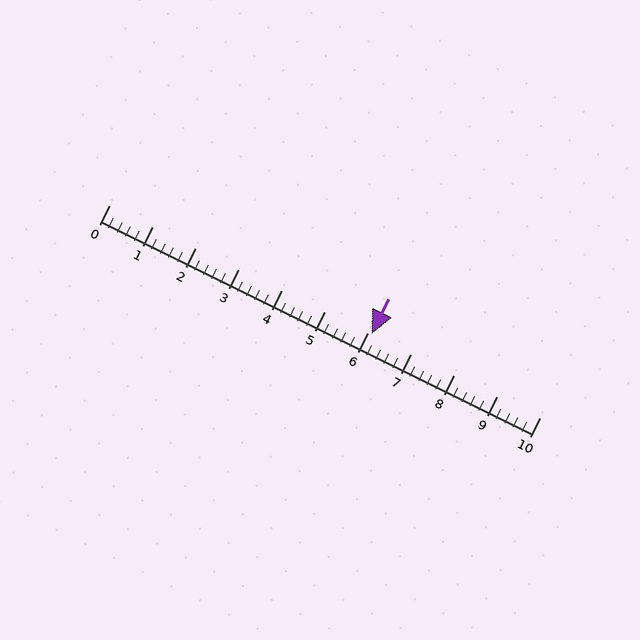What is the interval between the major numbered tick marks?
The major tick marks are spaced 1 units apart.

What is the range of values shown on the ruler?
The ruler shows values from 0 to 10.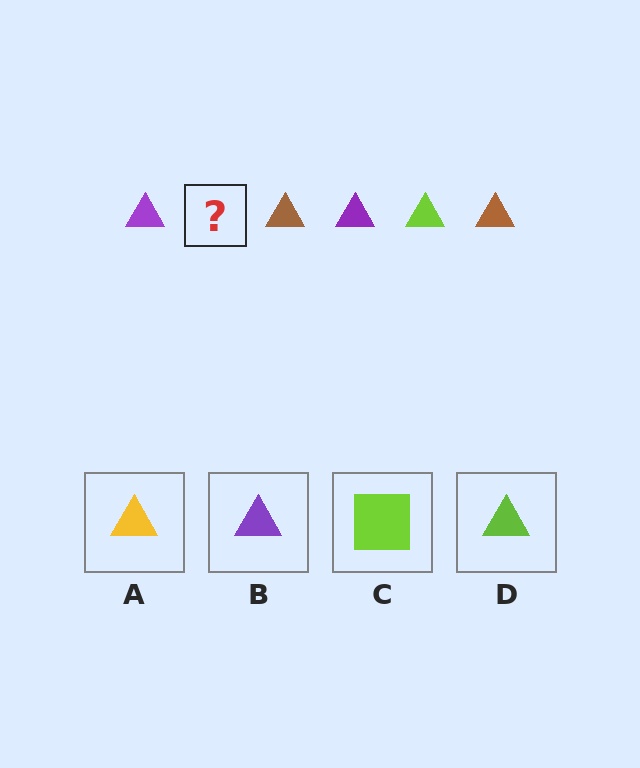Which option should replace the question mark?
Option D.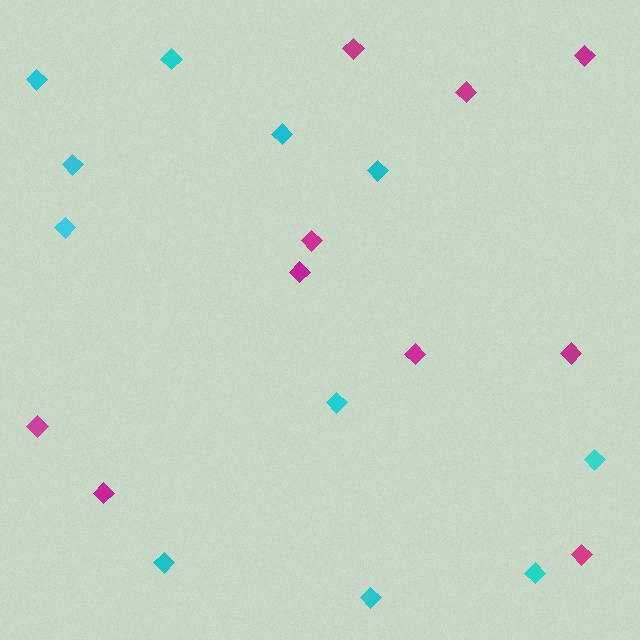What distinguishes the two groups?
There are 2 groups: one group of magenta diamonds (10) and one group of cyan diamonds (11).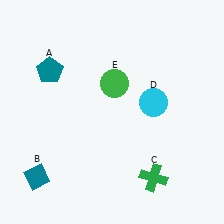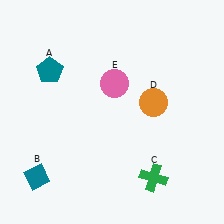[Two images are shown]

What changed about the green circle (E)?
In Image 1, E is green. In Image 2, it changed to pink.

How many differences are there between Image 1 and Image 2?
There are 2 differences between the two images.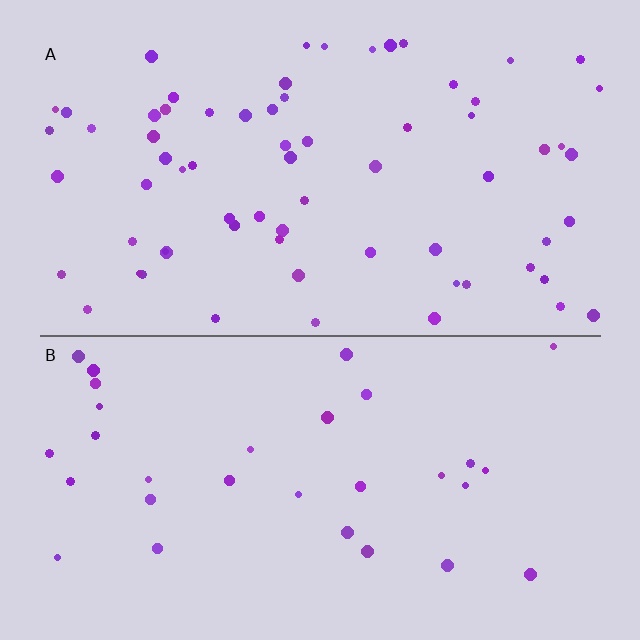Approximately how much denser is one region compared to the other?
Approximately 2.2× — region A over region B.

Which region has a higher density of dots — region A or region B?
A (the top).